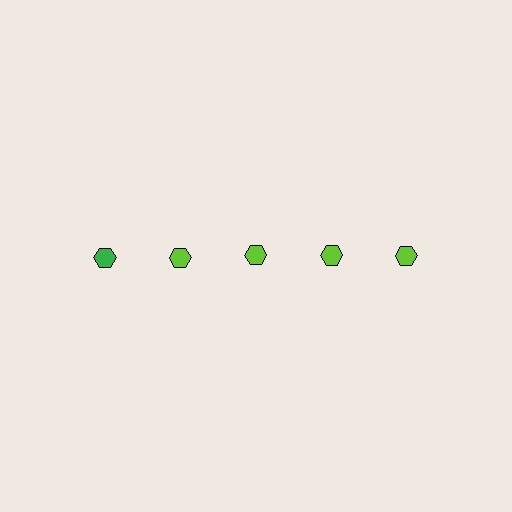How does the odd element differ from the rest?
It has a different color: green instead of lime.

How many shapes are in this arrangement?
There are 5 shapes arranged in a grid pattern.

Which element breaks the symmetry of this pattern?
The green hexagon in the top row, leftmost column breaks the symmetry. All other shapes are lime hexagons.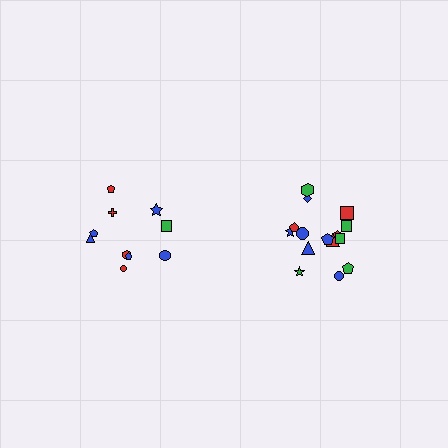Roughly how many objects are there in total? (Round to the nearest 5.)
Roughly 25 objects in total.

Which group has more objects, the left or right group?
The right group.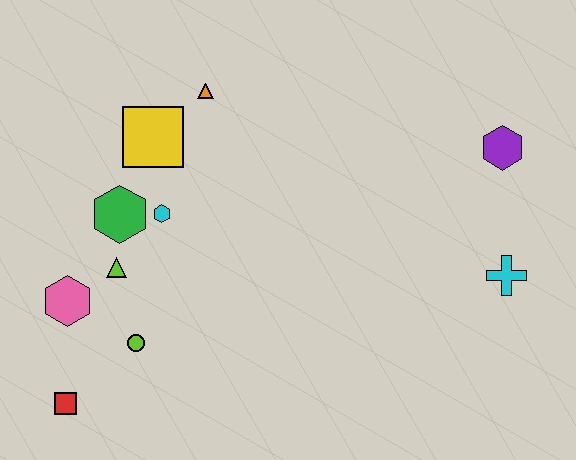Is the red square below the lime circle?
Yes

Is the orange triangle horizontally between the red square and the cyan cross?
Yes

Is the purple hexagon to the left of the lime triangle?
No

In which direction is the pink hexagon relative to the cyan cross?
The pink hexagon is to the left of the cyan cross.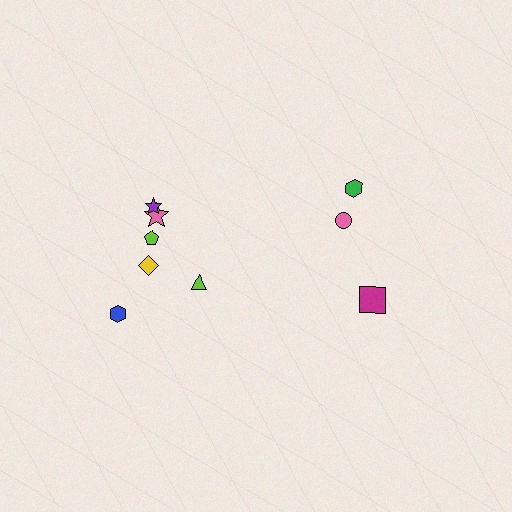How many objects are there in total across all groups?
There are 9 objects.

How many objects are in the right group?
There are 3 objects.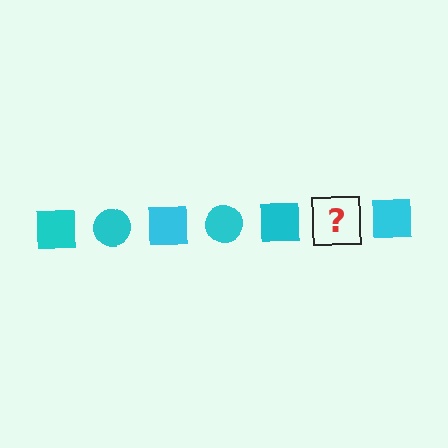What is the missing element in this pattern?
The missing element is a cyan circle.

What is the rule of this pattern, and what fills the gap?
The rule is that the pattern cycles through square, circle shapes in cyan. The gap should be filled with a cyan circle.